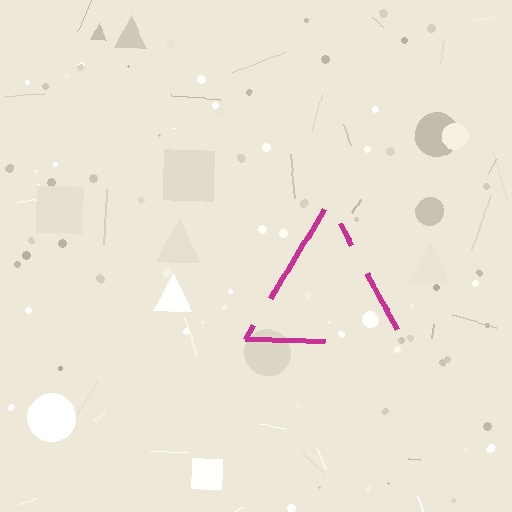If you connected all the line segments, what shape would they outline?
They would outline a triangle.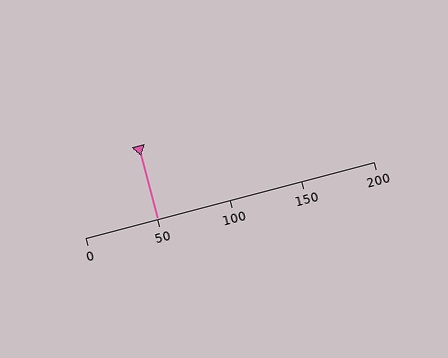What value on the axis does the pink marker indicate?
The marker indicates approximately 50.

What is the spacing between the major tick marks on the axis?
The major ticks are spaced 50 apart.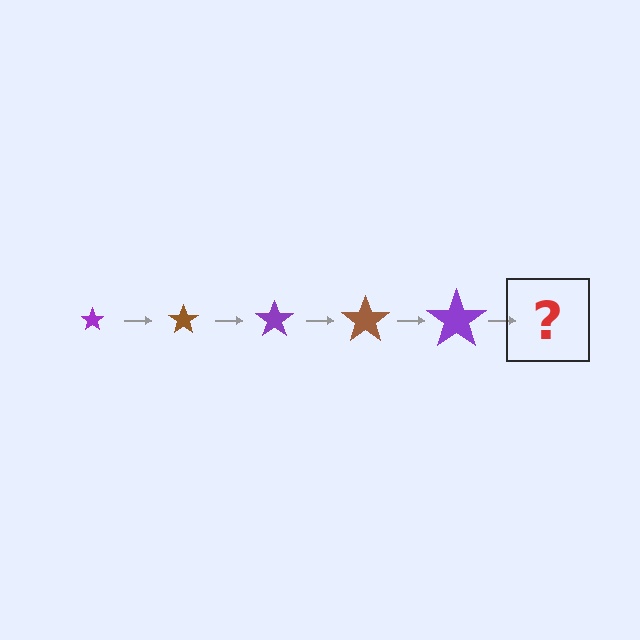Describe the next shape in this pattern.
It should be a brown star, larger than the previous one.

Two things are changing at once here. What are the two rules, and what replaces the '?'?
The two rules are that the star grows larger each step and the color cycles through purple and brown. The '?' should be a brown star, larger than the previous one.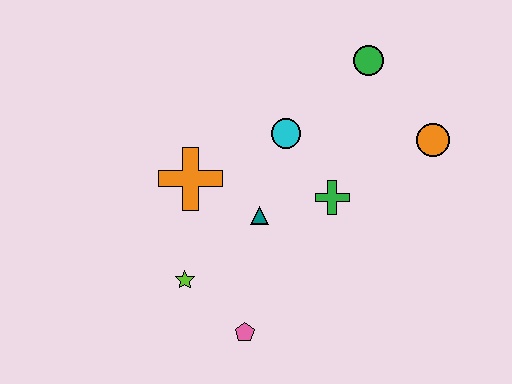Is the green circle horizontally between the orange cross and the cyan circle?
No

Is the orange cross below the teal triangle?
No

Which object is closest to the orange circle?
The green circle is closest to the orange circle.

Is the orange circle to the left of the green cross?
No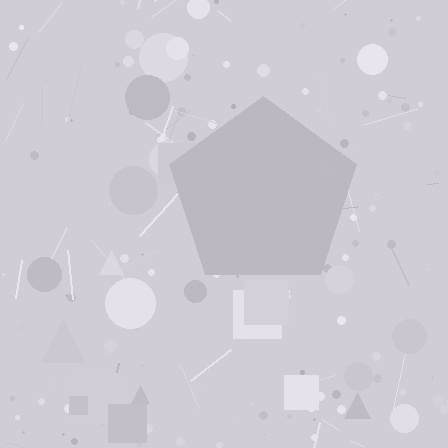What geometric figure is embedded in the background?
A pentagon is embedded in the background.